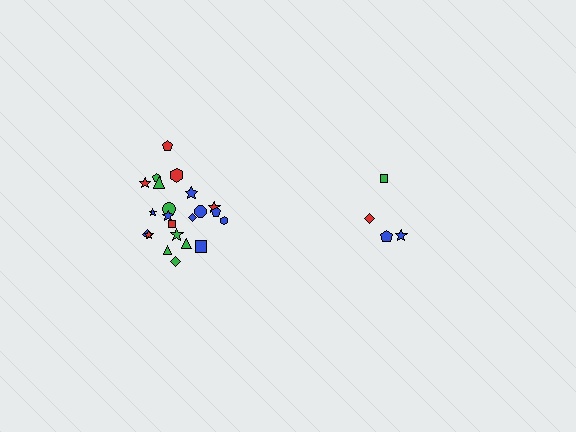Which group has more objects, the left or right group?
The left group.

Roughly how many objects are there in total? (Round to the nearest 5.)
Roughly 25 objects in total.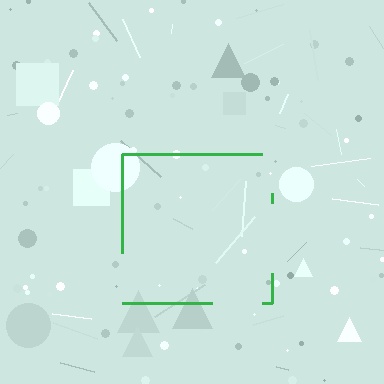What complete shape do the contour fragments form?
The contour fragments form a square.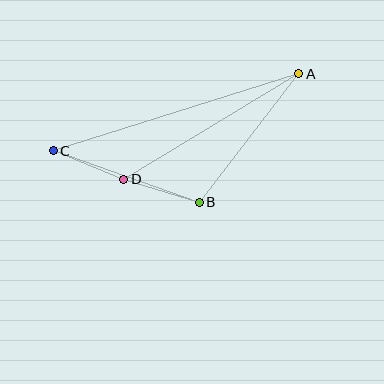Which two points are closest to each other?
Points C and D are closest to each other.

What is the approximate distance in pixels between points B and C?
The distance between B and C is approximately 155 pixels.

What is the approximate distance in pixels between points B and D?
The distance between B and D is approximately 79 pixels.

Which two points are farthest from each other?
Points A and C are farthest from each other.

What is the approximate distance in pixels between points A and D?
The distance between A and D is approximately 205 pixels.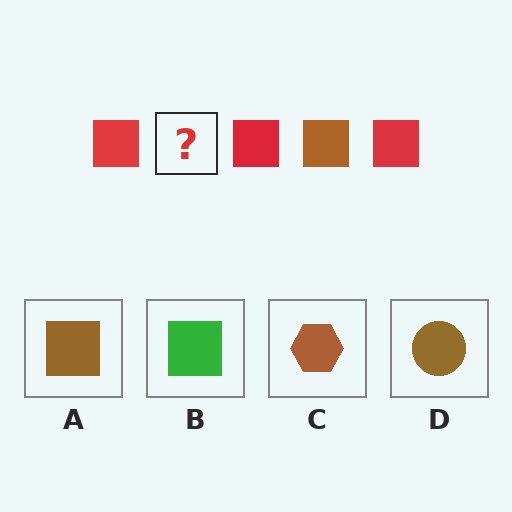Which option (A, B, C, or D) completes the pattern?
A.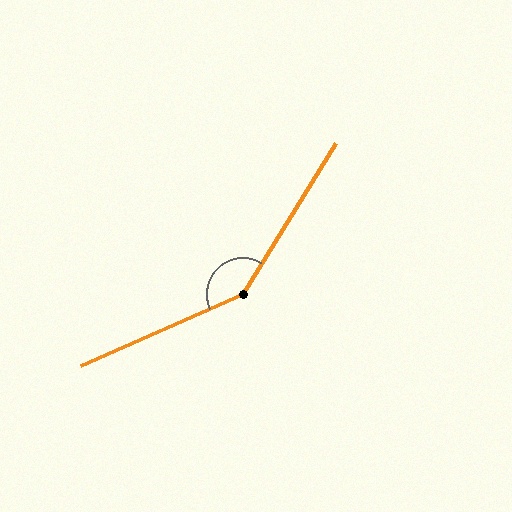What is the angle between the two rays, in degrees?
Approximately 146 degrees.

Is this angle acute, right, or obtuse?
It is obtuse.